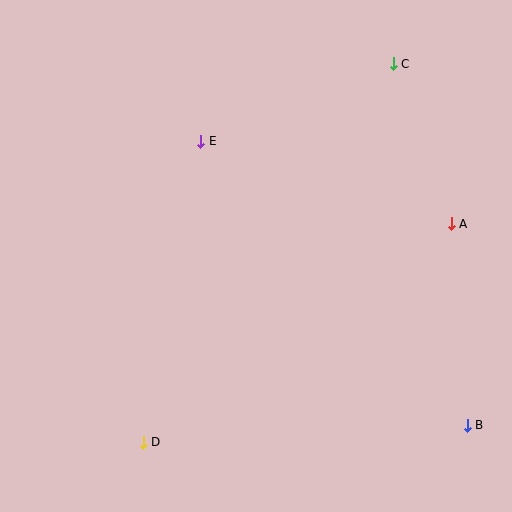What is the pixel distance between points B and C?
The distance between B and C is 369 pixels.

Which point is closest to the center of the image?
Point E at (201, 141) is closest to the center.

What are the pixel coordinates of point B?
Point B is at (467, 425).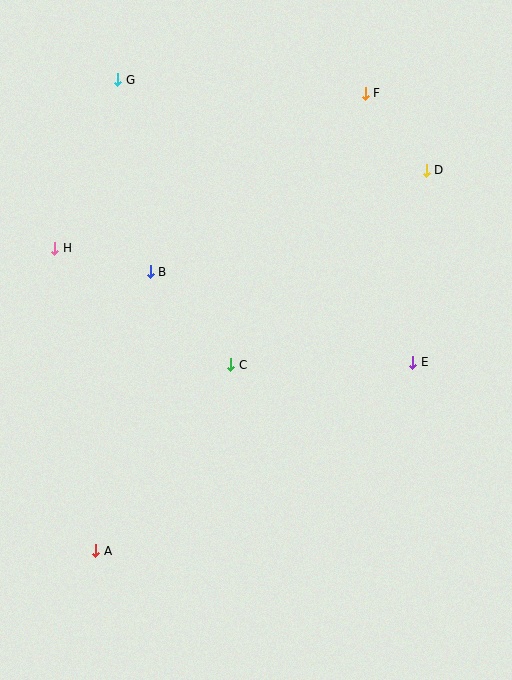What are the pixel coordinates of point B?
Point B is at (150, 272).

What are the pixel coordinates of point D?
Point D is at (426, 170).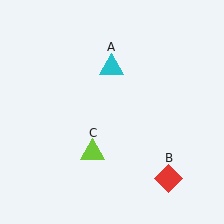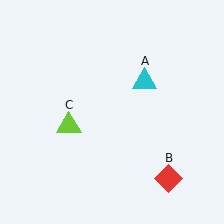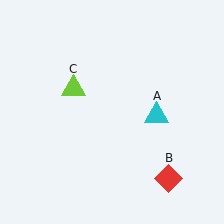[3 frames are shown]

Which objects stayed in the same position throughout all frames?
Red diamond (object B) remained stationary.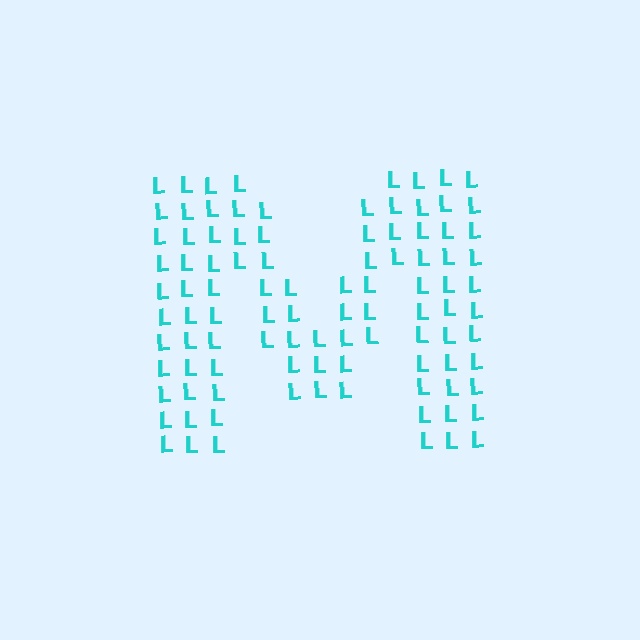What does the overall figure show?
The overall figure shows the letter M.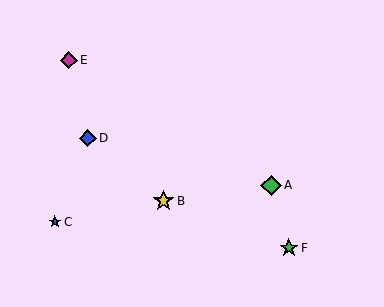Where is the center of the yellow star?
The center of the yellow star is at (163, 201).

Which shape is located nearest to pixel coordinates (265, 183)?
The green diamond (labeled A) at (271, 185) is nearest to that location.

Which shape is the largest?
The yellow star (labeled B) is the largest.